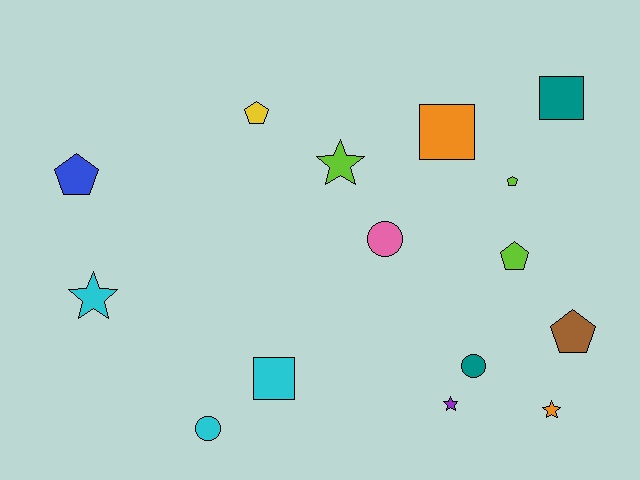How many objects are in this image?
There are 15 objects.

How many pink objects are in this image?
There is 1 pink object.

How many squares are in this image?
There are 3 squares.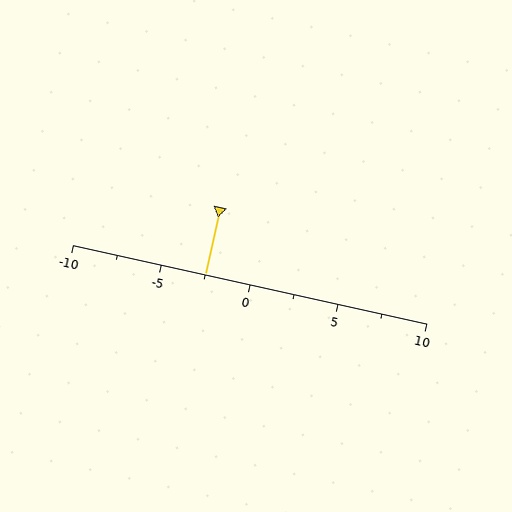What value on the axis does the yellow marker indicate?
The marker indicates approximately -2.5.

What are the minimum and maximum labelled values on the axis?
The axis runs from -10 to 10.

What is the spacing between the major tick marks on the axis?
The major ticks are spaced 5 apart.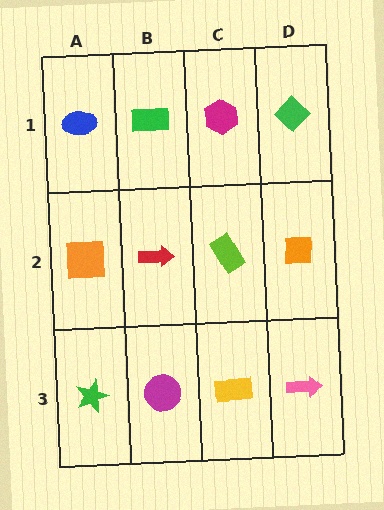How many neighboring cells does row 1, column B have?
3.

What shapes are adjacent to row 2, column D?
A green diamond (row 1, column D), a pink arrow (row 3, column D), a lime rectangle (row 2, column C).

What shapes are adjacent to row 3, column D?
An orange square (row 2, column D), a yellow rectangle (row 3, column C).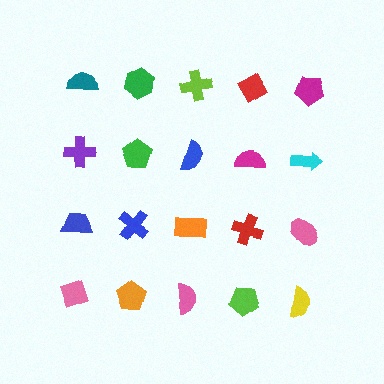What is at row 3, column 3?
An orange rectangle.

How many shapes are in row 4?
5 shapes.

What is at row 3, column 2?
A blue cross.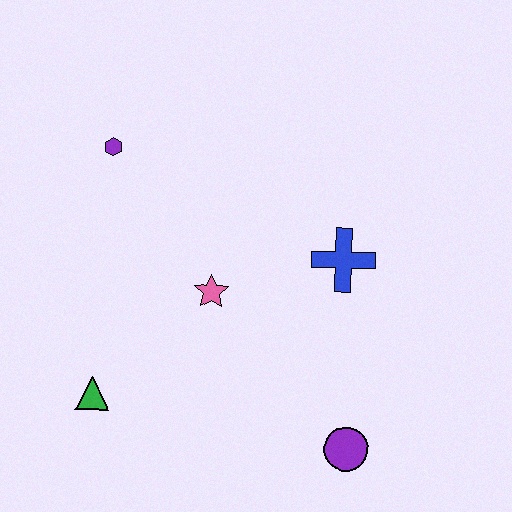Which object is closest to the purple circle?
The blue cross is closest to the purple circle.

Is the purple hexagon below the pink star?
No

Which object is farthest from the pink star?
The purple circle is farthest from the pink star.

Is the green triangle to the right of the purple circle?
No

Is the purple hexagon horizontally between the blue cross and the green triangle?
Yes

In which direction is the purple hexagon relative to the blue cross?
The purple hexagon is to the left of the blue cross.